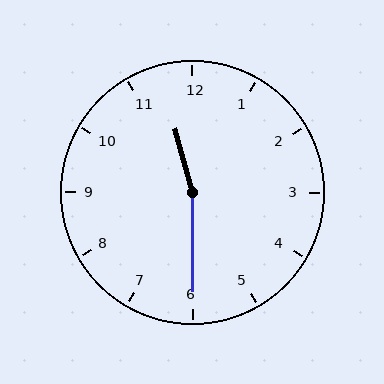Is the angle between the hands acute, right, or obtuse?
It is obtuse.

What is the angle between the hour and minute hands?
Approximately 165 degrees.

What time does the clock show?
11:30.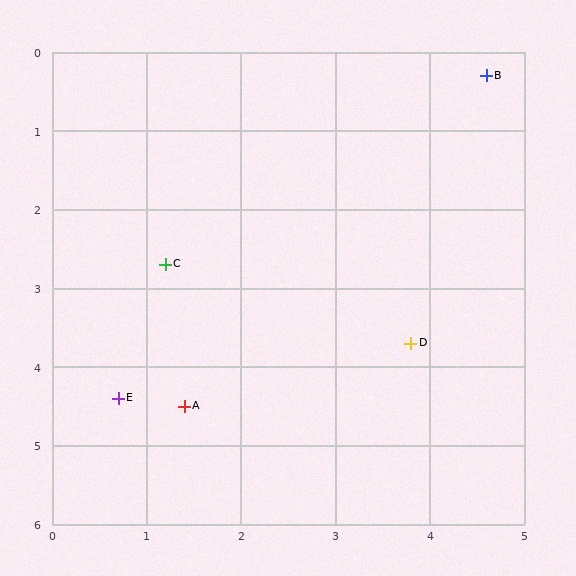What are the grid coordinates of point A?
Point A is at approximately (1.4, 4.5).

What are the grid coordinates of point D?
Point D is at approximately (3.8, 3.7).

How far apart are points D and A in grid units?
Points D and A are about 2.5 grid units apart.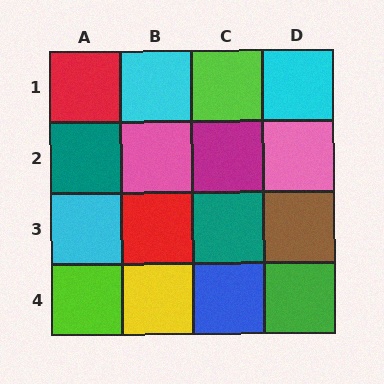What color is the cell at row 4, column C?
Blue.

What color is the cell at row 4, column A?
Lime.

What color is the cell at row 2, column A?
Teal.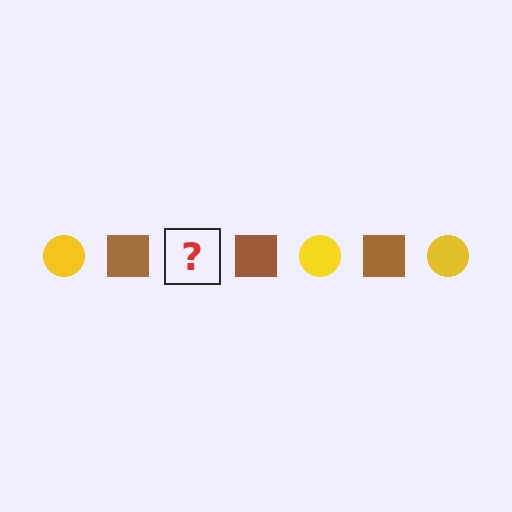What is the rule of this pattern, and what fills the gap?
The rule is that the pattern alternates between yellow circle and brown square. The gap should be filled with a yellow circle.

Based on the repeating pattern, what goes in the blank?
The blank should be a yellow circle.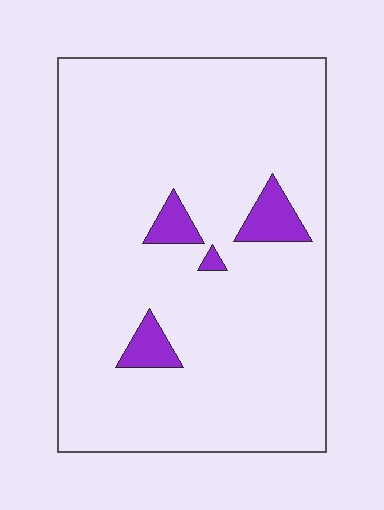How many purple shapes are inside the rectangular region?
4.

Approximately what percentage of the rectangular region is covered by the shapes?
Approximately 5%.